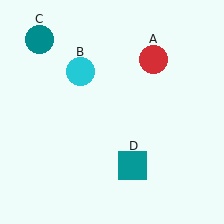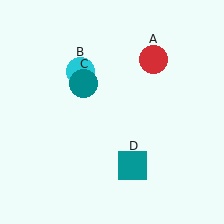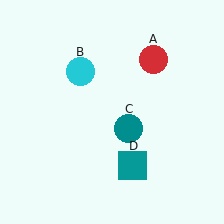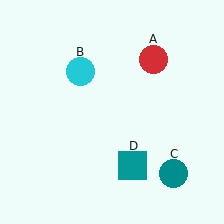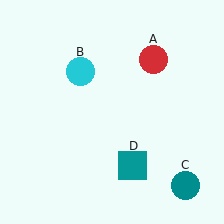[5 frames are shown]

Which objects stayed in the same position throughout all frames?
Red circle (object A) and cyan circle (object B) and teal square (object D) remained stationary.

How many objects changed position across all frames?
1 object changed position: teal circle (object C).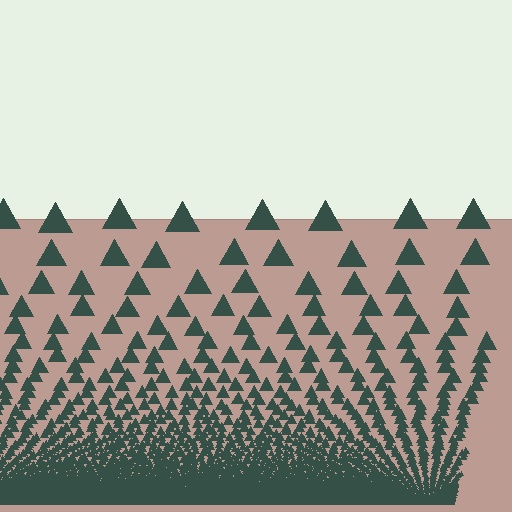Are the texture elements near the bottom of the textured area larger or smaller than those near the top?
Smaller. The gradient is inverted — elements near the bottom are smaller and denser.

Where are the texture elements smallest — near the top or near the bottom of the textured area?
Near the bottom.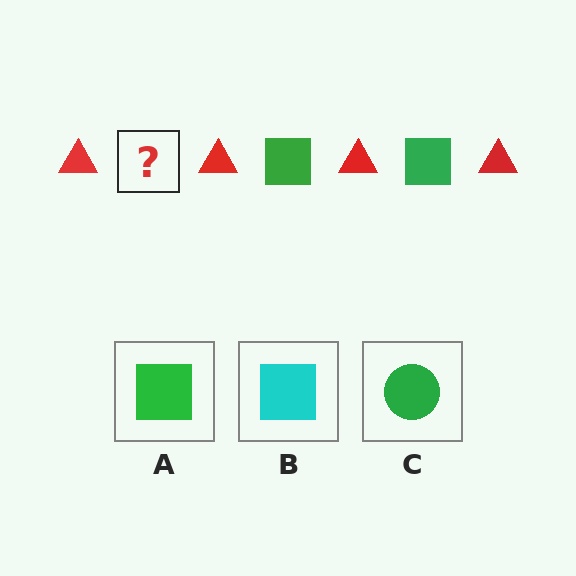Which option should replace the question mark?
Option A.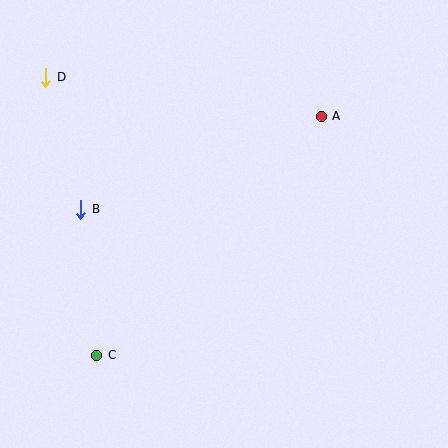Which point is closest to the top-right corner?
Point A is closest to the top-right corner.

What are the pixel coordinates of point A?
Point A is at (321, 116).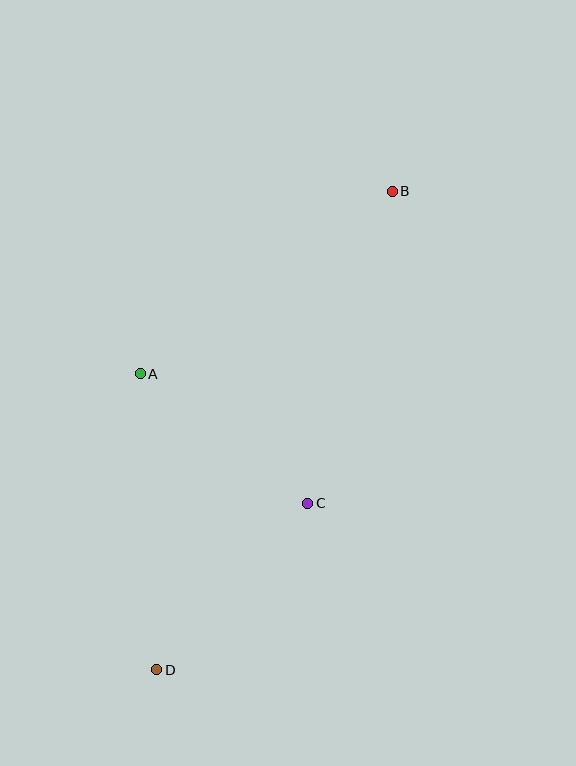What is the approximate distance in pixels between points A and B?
The distance between A and B is approximately 311 pixels.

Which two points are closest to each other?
Points A and C are closest to each other.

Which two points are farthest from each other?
Points B and D are farthest from each other.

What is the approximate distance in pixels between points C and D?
The distance between C and D is approximately 225 pixels.